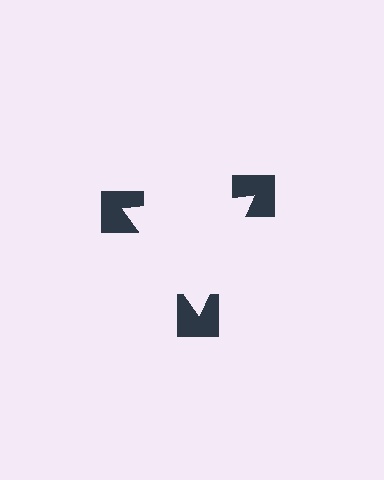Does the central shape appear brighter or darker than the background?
It typically appears slightly brighter than the background, even though no actual brightness change is drawn.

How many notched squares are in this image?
There are 3 — one at each vertex of the illusory triangle.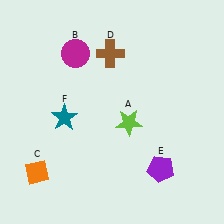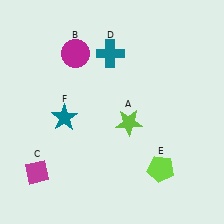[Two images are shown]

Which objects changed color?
C changed from orange to magenta. D changed from brown to teal. E changed from purple to lime.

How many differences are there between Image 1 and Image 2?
There are 3 differences between the two images.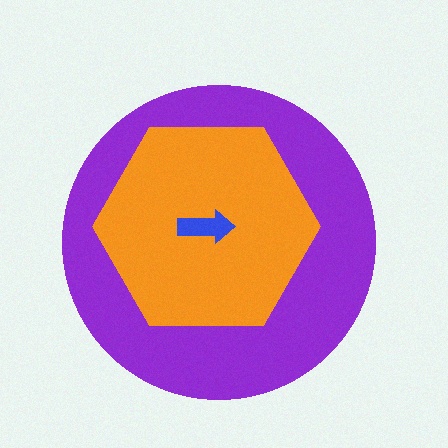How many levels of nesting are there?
3.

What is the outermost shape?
The purple circle.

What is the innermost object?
The blue arrow.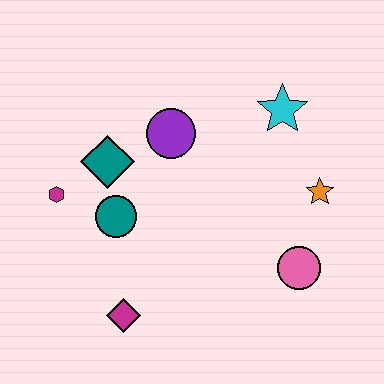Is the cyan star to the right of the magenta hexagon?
Yes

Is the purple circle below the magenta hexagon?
No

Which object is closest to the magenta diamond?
The teal circle is closest to the magenta diamond.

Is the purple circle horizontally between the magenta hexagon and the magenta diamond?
No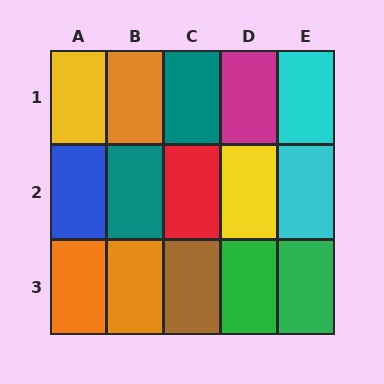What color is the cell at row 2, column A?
Blue.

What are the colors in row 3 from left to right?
Orange, orange, brown, green, green.